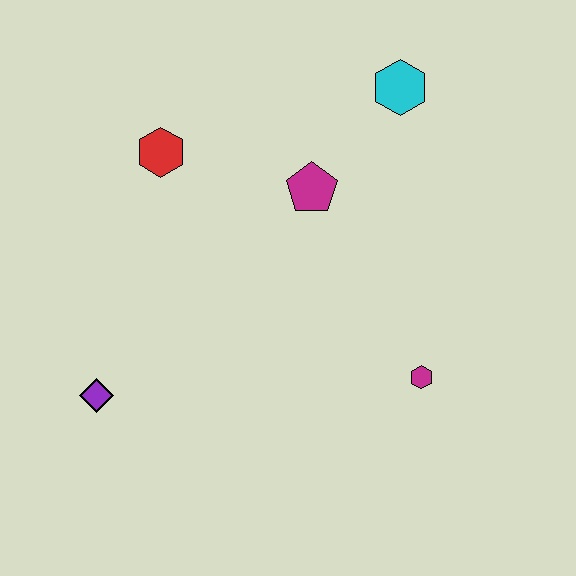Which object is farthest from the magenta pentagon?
The purple diamond is farthest from the magenta pentagon.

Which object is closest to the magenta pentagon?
The cyan hexagon is closest to the magenta pentagon.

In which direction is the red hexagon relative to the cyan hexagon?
The red hexagon is to the left of the cyan hexagon.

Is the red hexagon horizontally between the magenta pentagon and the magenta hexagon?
No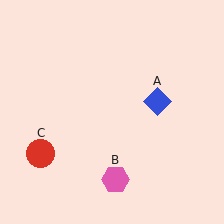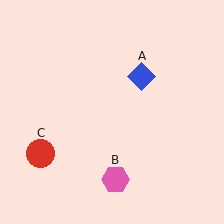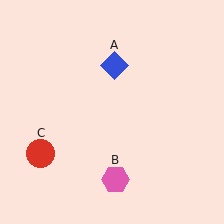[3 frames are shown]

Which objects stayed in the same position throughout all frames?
Pink hexagon (object B) and red circle (object C) remained stationary.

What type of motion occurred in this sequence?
The blue diamond (object A) rotated counterclockwise around the center of the scene.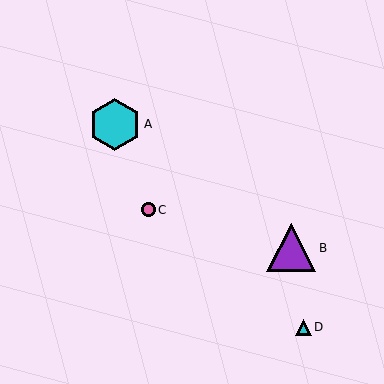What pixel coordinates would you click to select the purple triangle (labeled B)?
Click at (291, 248) to select the purple triangle B.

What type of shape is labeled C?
Shape C is a pink circle.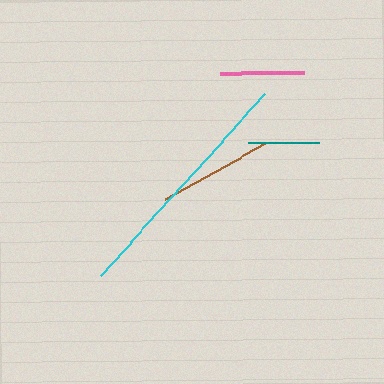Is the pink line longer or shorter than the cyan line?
The cyan line is longer than the pink line.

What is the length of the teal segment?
The teal segment is approximately 71 pixels long.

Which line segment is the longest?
The cyan line is the longest at approximately 245 pixels.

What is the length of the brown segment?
The brown segment is approximately 115 pixels long.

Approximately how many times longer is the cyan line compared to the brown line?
The cyan line is approximately 2.1 times the length of the brown line.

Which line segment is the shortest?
The teal line is the shortest at approximately 71 pixels.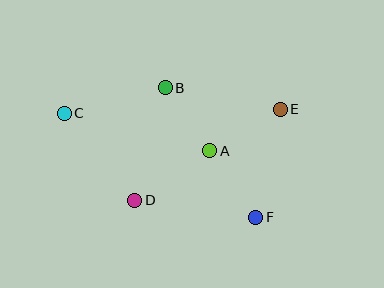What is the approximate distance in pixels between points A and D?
The distance between A and D is approximately 90 pixels.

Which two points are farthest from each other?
Points C and F are farthest from each other.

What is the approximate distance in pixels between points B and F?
The distance between B and F is approximately 158 pixels.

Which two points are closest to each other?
Points A and B are closest to each other.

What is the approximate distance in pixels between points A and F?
The distance between A and F is approximately 81 pixels.